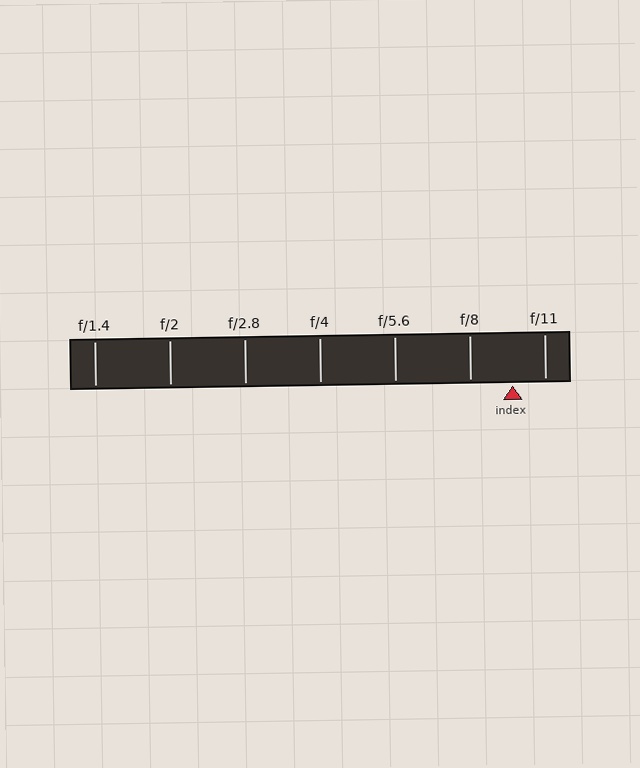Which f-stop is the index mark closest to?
The index mark is closest to f/11.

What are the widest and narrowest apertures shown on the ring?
The widest aperture shown is f/1.4 and the narrowest is f/11.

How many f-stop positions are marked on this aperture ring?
There are 7 f-stop positions marked.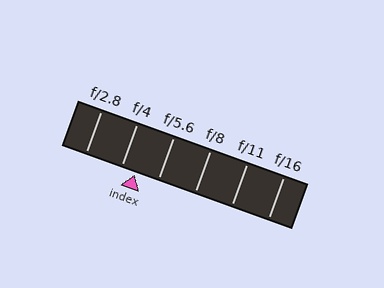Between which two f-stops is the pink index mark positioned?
The index mark is between f/4 and f/5.6.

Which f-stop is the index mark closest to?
The index mark is closest to f/4.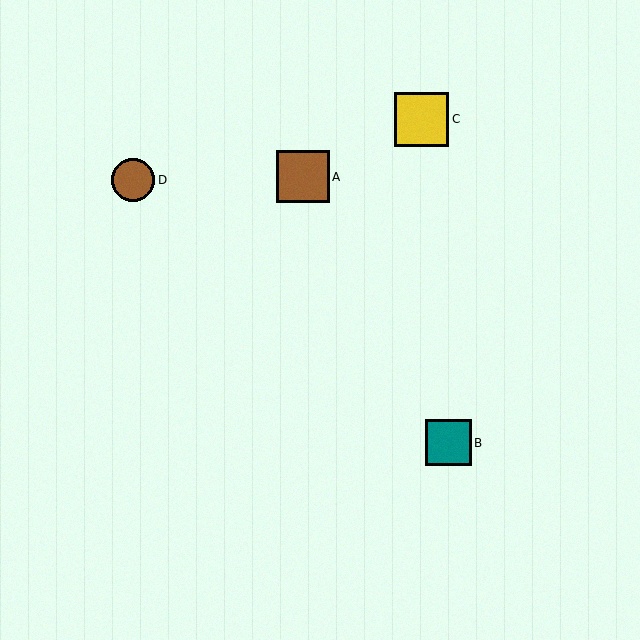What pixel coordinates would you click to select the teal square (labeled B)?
Click at (448, 443) to select the teal square B.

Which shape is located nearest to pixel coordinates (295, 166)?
The brown square (labeled A) at (303, 177) is nearest to that location.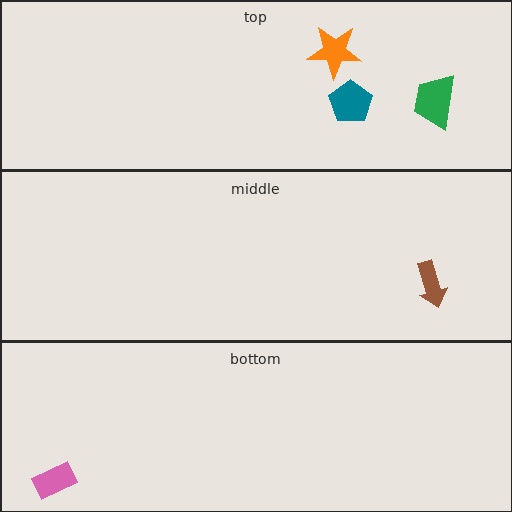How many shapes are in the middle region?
1.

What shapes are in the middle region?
The brown arrow.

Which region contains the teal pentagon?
The top region.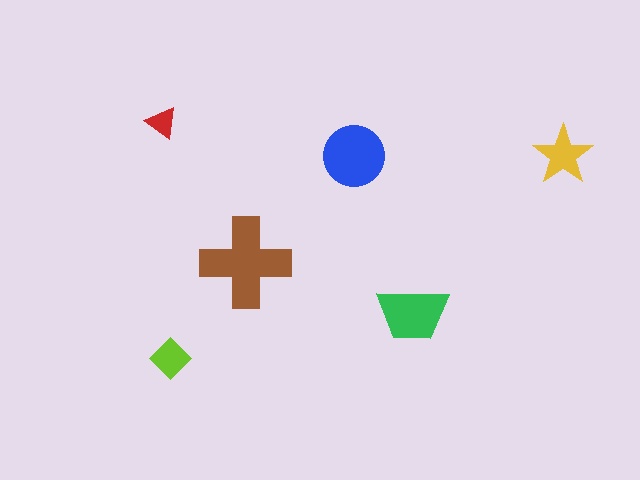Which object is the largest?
The brown cross.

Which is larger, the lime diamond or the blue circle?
The blue circle.